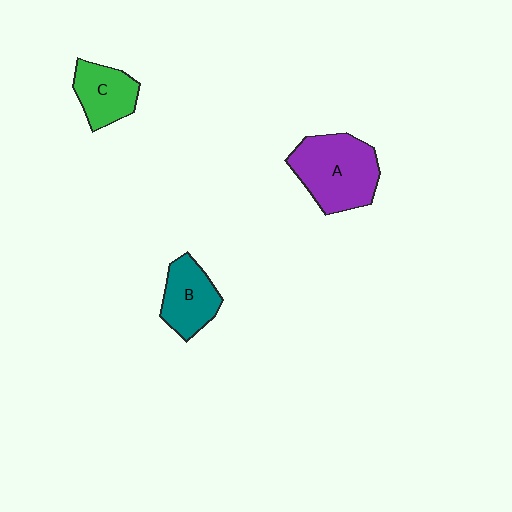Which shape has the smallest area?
Shape C (green).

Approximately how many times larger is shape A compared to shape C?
Approximately 1.7 times.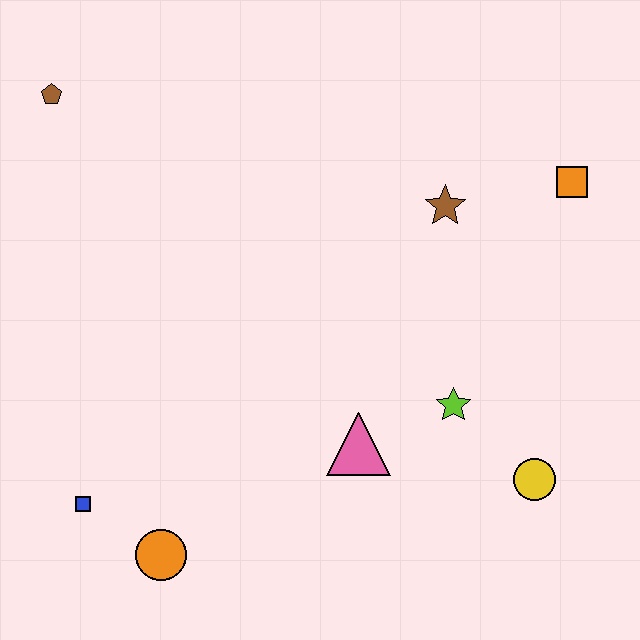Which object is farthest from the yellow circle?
The brown pentagon is farthest from the yellow circle.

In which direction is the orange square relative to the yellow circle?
The orange square is above the yellow circle.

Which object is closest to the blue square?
The orange circle is closest to the blue square.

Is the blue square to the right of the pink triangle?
No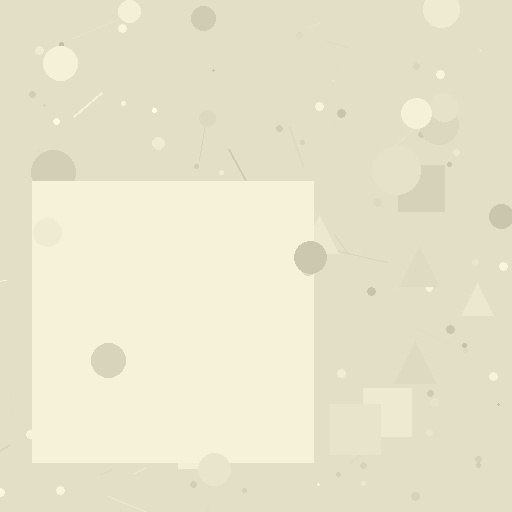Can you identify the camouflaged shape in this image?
The camouflaged shape is a square.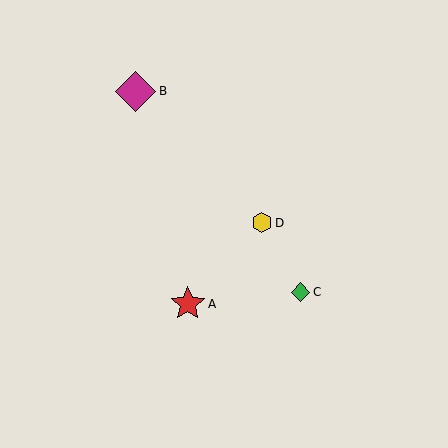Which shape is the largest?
The magenta diamond (labeled B) is the largest.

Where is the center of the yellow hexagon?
The center of the yellow hexagon is at (262, 223).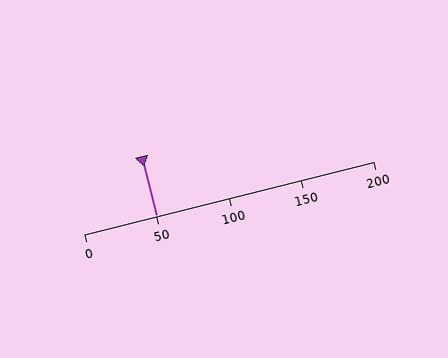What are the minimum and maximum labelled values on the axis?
The axis runs from 0 to 200.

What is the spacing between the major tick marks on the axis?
The major ticks are spaced 50 apart.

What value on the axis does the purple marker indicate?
The marker indicates approximately 50.